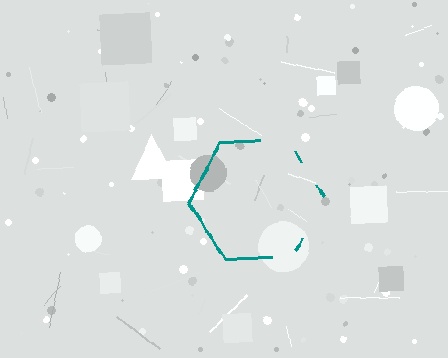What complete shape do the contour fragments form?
The contour fragments form a hexagon.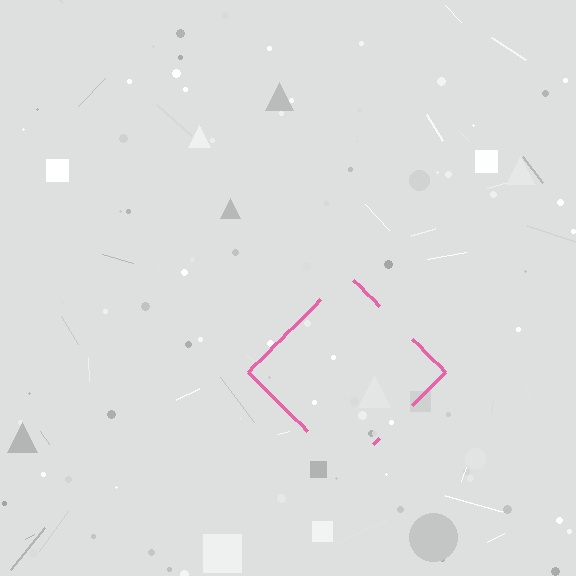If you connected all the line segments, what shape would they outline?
They would outline a diamond.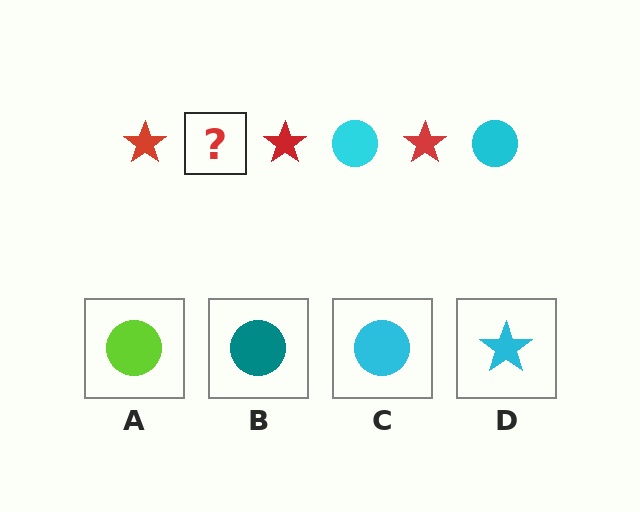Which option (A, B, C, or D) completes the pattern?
C.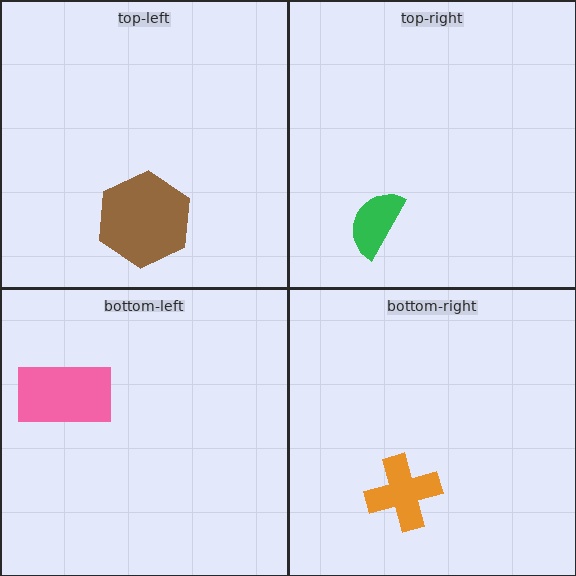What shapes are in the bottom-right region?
The orange cross.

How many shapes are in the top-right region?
1.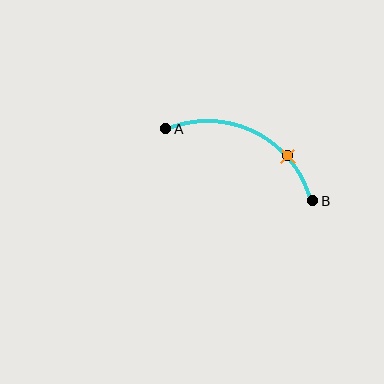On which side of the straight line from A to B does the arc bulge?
The arc bulges above the straight line connecting A and B.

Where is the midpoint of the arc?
The arc midpoint is the point on the curve farthest from the straight line joining A and B. It sits above that line.